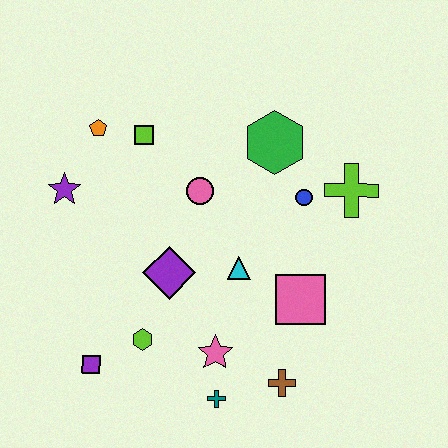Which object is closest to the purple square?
The lime hexagon is closest to the purple square.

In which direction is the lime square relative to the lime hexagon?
The lime square is above the lime hexagon.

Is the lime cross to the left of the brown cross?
No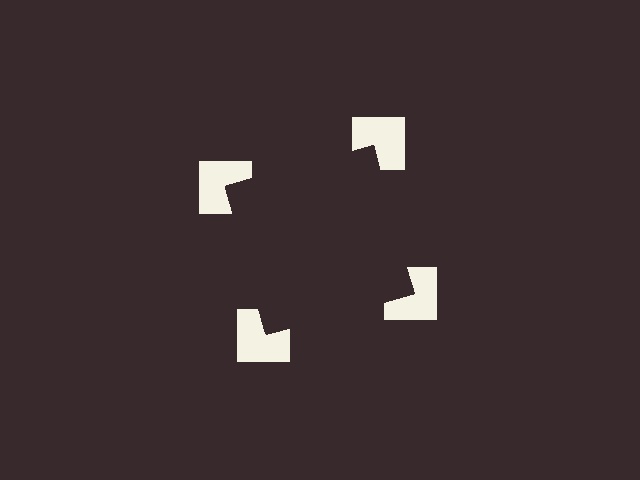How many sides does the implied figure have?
4 sides.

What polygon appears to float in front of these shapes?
An illusory square — its edges are inferred from the aligned wedge cuts in the notched squares, not physically drawn.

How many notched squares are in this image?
There are 4 — one at each vertex of the illusory square.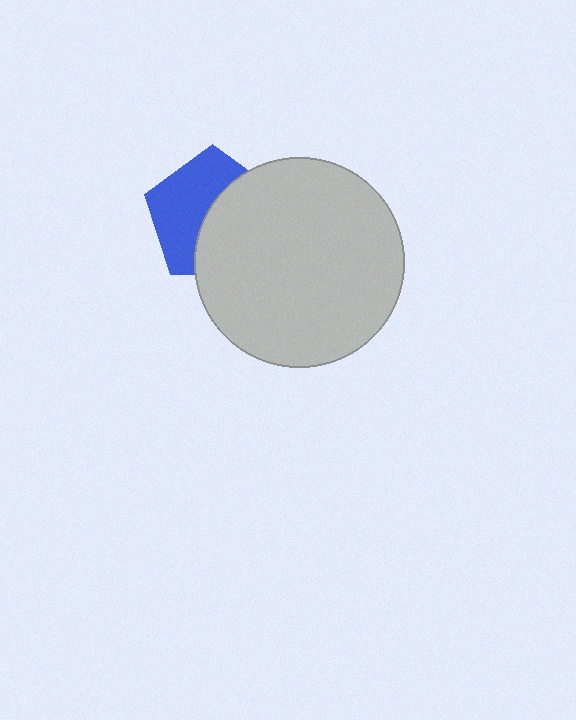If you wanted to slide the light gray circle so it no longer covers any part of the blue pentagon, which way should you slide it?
Slide it right — that is the most direct way to separate the two shapes.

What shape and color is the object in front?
The object in front is a light gray circle.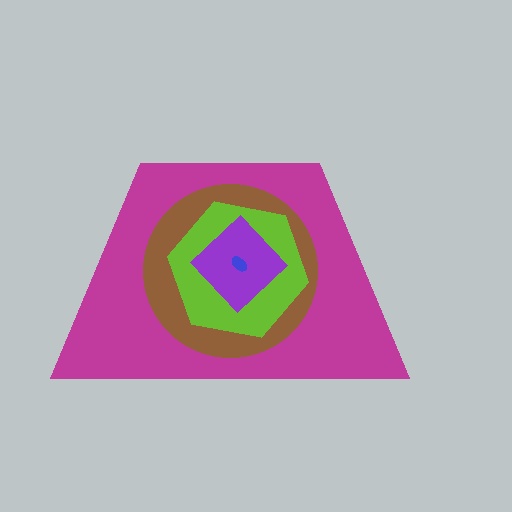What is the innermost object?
The blue ellipse.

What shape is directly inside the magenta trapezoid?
The brown circle.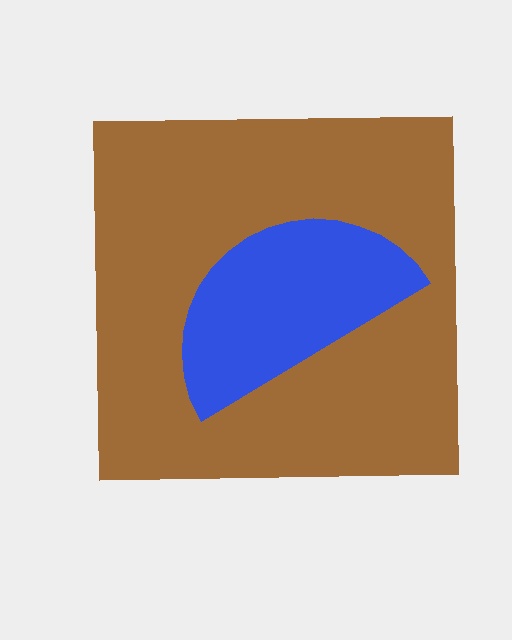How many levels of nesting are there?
2.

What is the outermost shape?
The brown square.